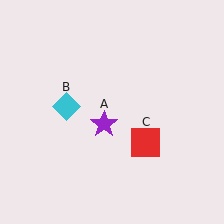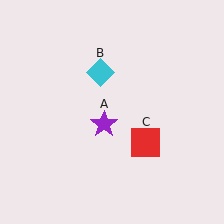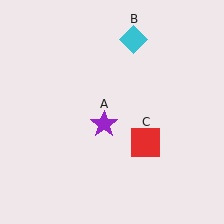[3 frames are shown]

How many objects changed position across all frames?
1 object changed position: cyan diamond (object B).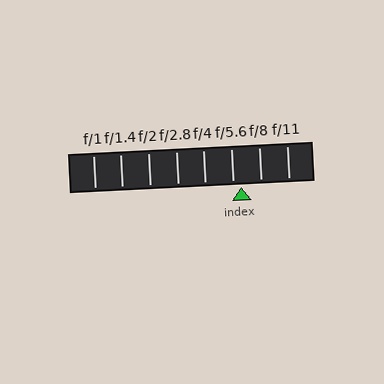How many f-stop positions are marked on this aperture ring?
There are 8 f-stop positions marked.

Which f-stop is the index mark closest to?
The index mark is closest to f/5.6.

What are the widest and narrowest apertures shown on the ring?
The widest aperture shown is f/1 and the narrowest is f/11.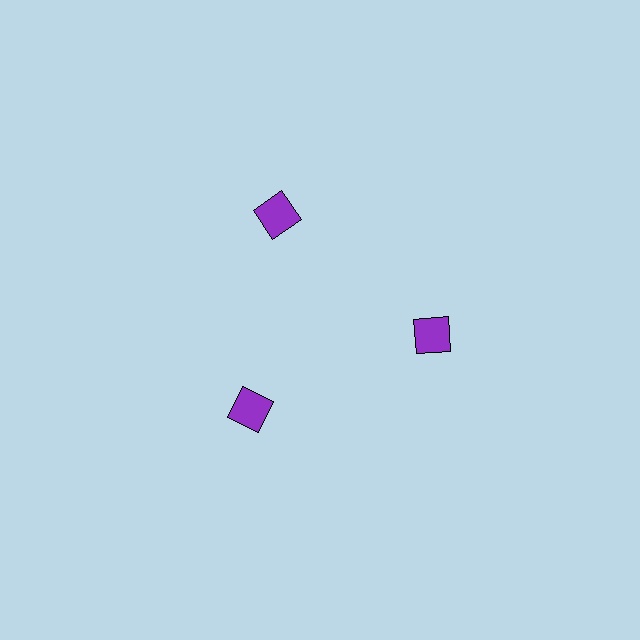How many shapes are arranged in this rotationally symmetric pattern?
There are 3 shapes, arranged in 3 groups of 1.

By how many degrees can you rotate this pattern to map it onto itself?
The pattern maps onto itself every 120 degrees of rotation.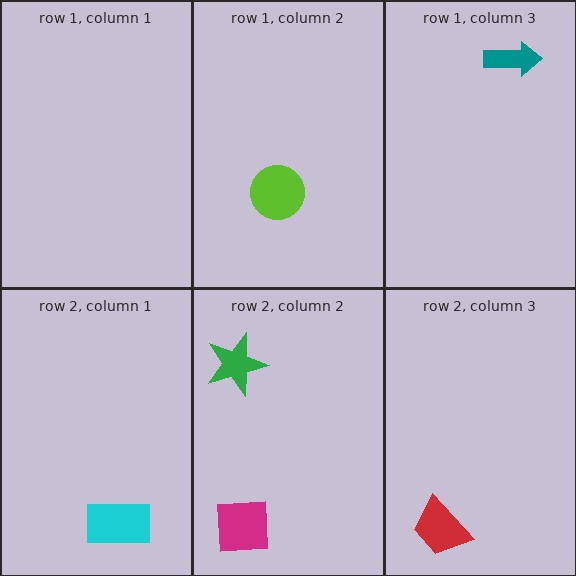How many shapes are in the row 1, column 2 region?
1.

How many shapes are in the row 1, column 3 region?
1.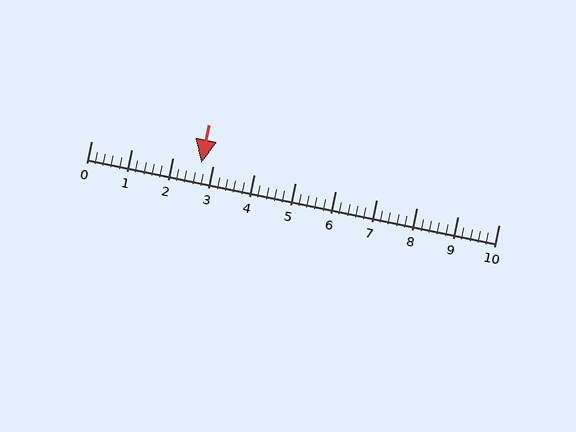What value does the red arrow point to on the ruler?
The red arrow points to approximately 2.7.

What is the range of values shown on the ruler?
The ruler shows values from 0 to 10.